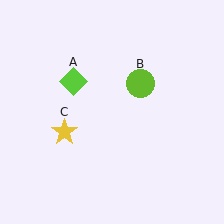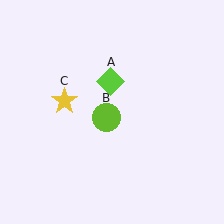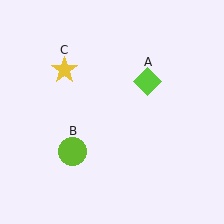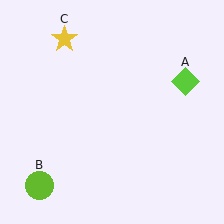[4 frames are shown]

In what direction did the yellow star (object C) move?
The yellow star (object C) moved up.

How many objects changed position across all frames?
3 objects changed position: lime diamond (object A), lime circle (object B), yellow star (object C).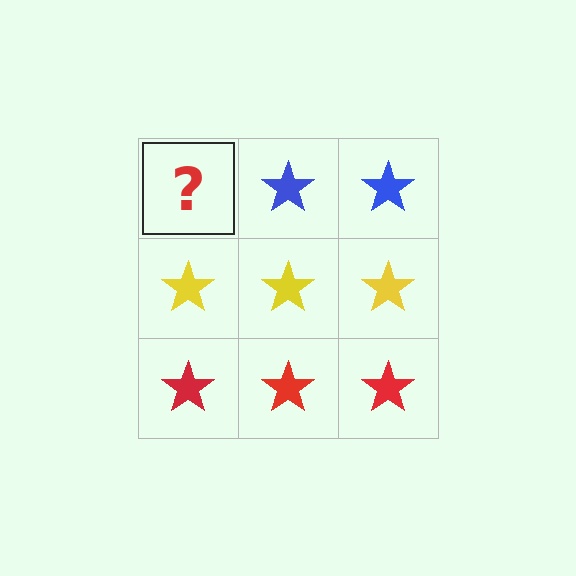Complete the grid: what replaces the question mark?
The question mark should be replaced with a blue star.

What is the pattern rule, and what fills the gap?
The rule is that each row has a consistent color. The gap should be filled with a blue star.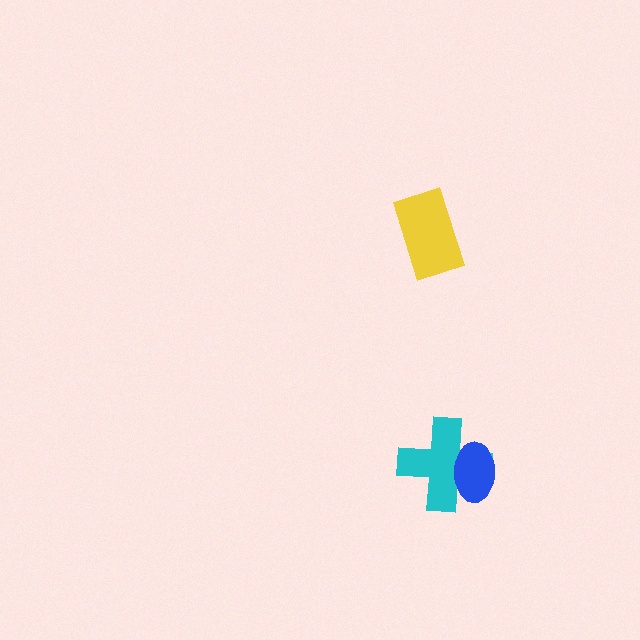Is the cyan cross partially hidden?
Yes, it is partially covered by another shape.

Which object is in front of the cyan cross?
The blue ellipse is in front of the cyan cross.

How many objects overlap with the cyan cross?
1 object overlaps with the cyan cross.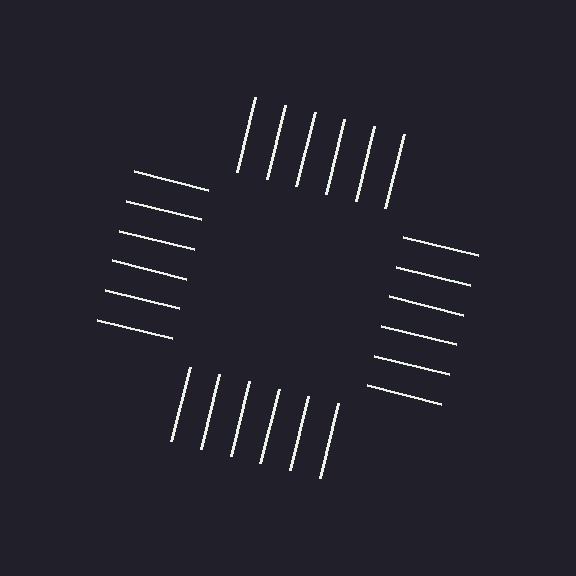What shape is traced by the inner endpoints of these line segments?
An illusory square — the line segments terminate on its edges but no continuous stroke is drawn.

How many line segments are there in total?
24 — 6 along each of the 4 edges.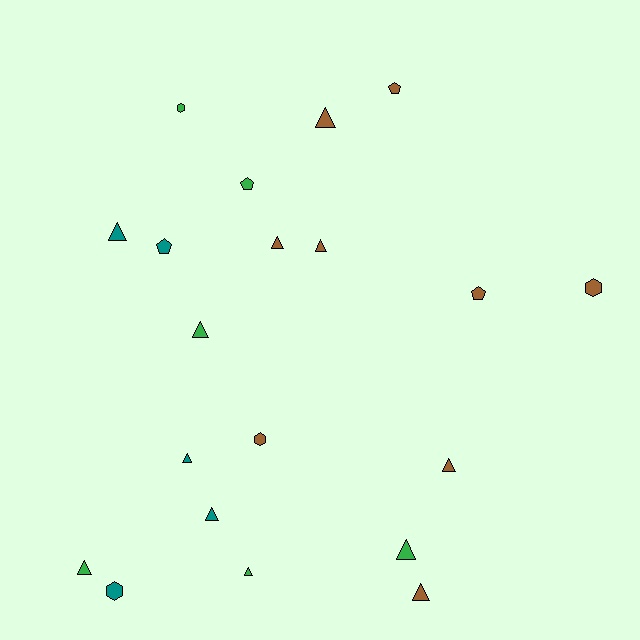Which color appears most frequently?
Brown, with 9 objects.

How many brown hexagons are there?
There are 2 brown hexagons.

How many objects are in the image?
There are 20 objects.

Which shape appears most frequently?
Triangle, with 12 objects.